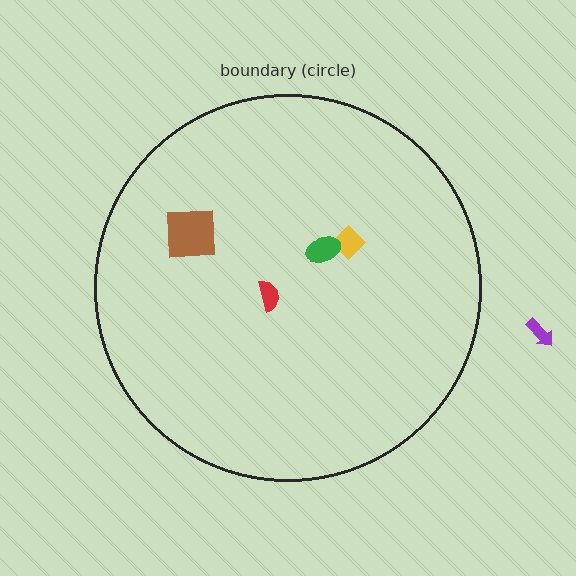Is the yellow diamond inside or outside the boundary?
Inside.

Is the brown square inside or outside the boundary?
Inside.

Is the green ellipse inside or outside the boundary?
Inside.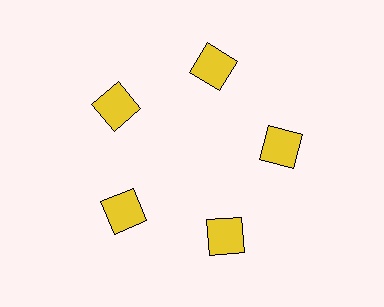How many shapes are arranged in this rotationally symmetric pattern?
There are 5 shapes, arranged in 5 groups of 1.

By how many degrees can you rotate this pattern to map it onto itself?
The pattern maps onto itself every 72 degrees of rotation.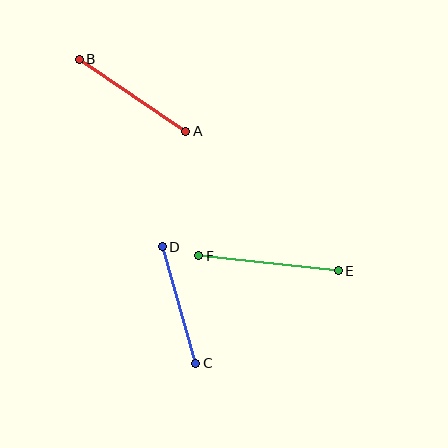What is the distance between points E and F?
The distance is approximately 140 pixels.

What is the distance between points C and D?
The distance is approximately 121 pixels.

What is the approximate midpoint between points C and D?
The midpoint is at approximately (179, 305) pixels.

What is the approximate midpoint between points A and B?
The midpoint is at approximately (132, 95) pixels.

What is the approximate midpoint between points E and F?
The midpoint is at approximately (268, 263) pixels.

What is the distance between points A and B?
The distance is approximately 128 pixels.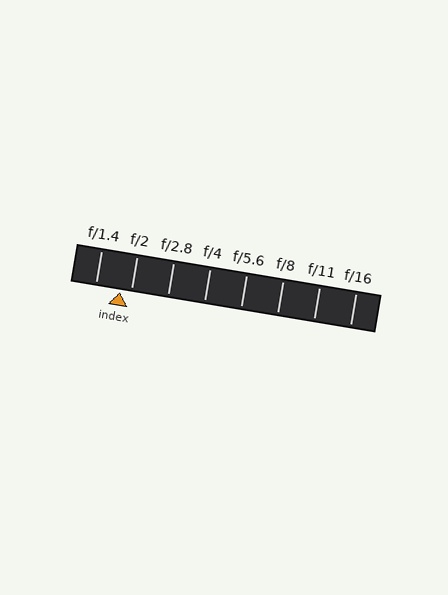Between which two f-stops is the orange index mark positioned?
The index mark is between f/1.4 and f/2.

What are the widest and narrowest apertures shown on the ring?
The widest aperture shown is f/1.4 and the narrowest is f/16.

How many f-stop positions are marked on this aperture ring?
There are 8 f-stop positions marked.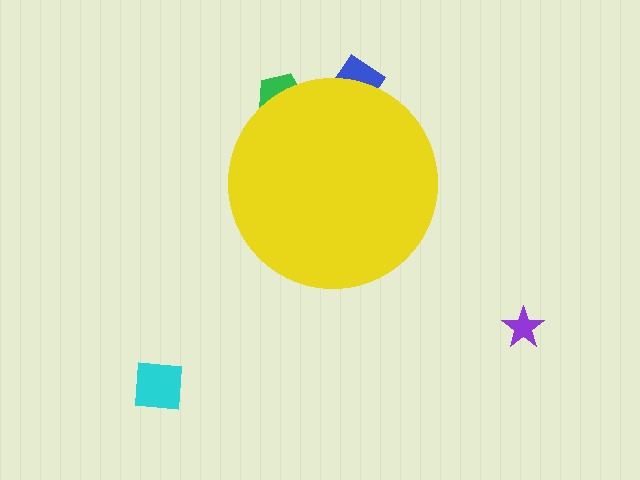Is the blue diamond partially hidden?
Yes, the blue diamond is partially hidden behind the yellow circle.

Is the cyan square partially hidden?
No, the cyan square is fully visible.